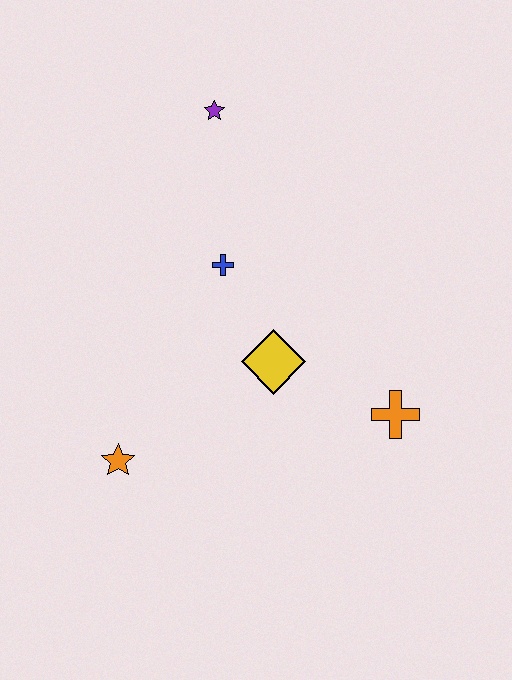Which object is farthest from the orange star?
The purple star is farthest from the orange star.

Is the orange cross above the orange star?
Yes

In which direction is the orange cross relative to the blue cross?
The orange cross is to the right of the blue cross.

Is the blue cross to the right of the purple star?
Yes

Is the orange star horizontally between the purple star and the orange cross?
No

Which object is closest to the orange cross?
The yellow diamond is closest to the orange cross.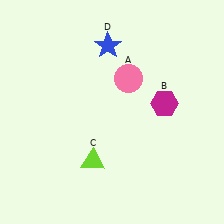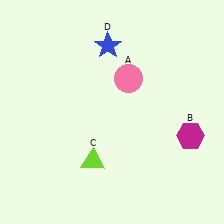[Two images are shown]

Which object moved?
The magenta hexagon (B) moved down.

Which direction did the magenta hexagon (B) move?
The magenta hexagon (B) moved down.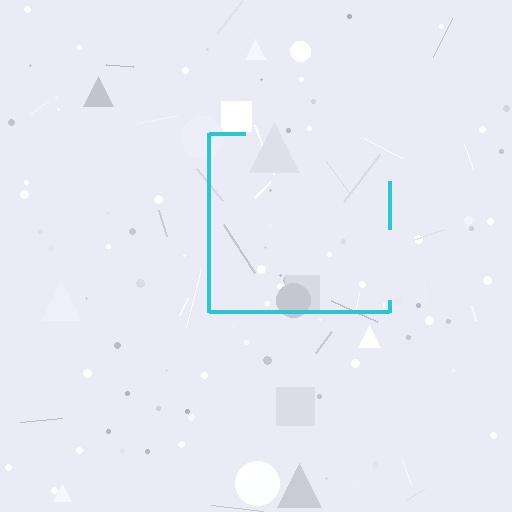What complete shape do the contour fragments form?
The contour fragments form a square.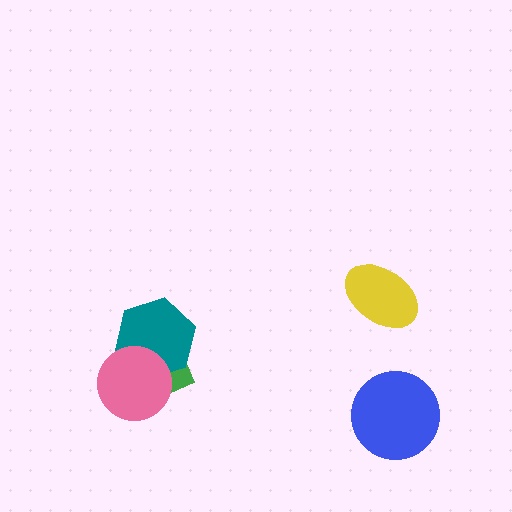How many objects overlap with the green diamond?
2 objects overlap with the green diamond.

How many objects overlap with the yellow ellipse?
0 objects overlap with the yellow ellipse.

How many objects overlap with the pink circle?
2 objects overlap with the pink circle.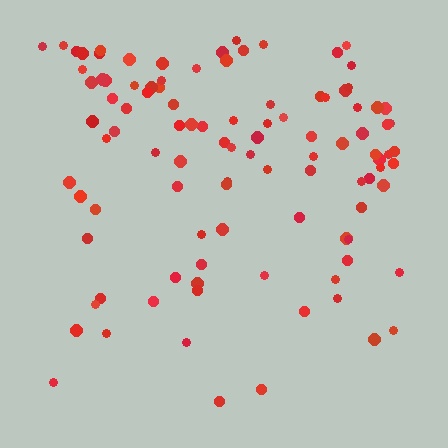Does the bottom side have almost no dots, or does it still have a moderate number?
Still a moderate number, just noticeably fewer than the top.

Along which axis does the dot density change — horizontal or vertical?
Vertical.